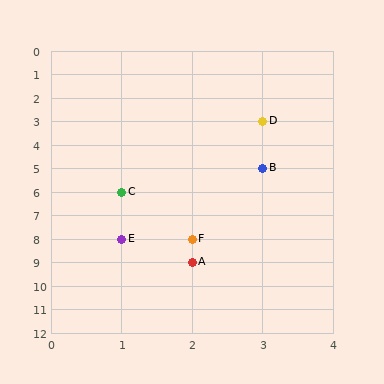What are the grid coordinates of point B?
Point B is at grid coordinates (3, 5).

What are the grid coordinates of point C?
Point C is at grid coordinates (1, 6).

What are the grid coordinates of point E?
Point E is at grid coordinates (1, 8).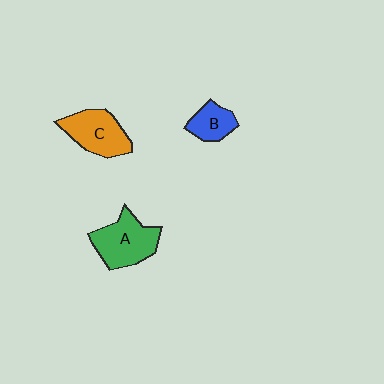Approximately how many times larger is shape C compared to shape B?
Approximately 1.7 times.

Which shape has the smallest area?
Shape B (blue).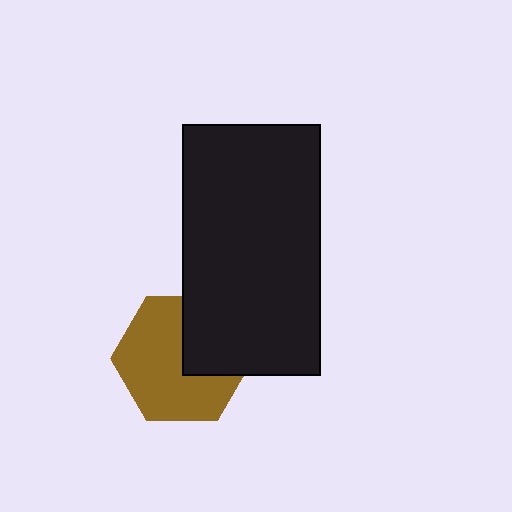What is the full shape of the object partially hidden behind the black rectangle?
The partially hidden object is a brown hexagon.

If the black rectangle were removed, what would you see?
You would see the complete brown hexagon.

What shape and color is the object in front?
The object in front is a black rectangle.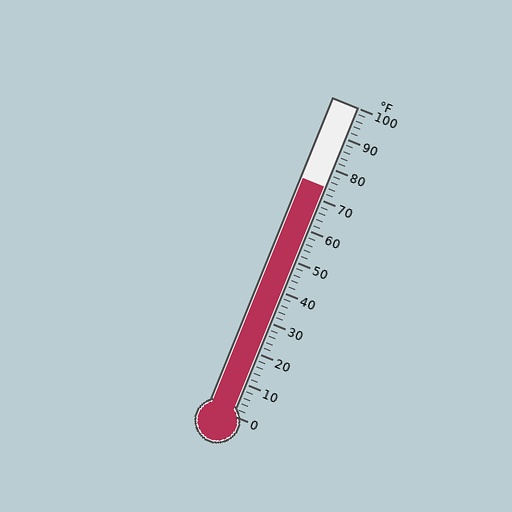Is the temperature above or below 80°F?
The temperature is below 80°F.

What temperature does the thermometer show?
The thermometer shows approximately 74°F.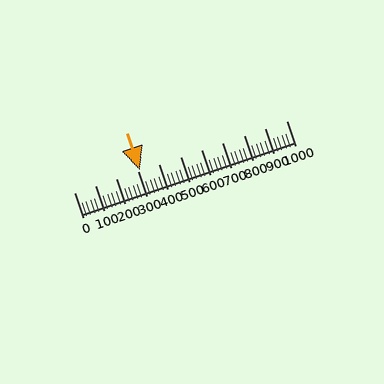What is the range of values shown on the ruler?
The ruler shows values from 0 to 1000.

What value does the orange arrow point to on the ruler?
The orange arrow points to approximately 310.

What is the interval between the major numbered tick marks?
The major tick marks are spaced 100 units apart.